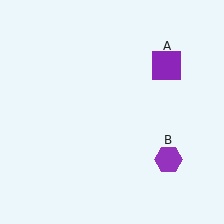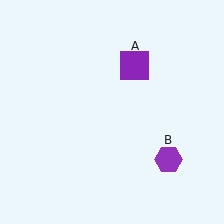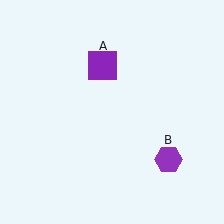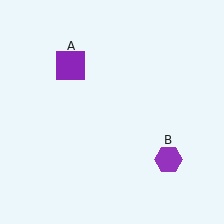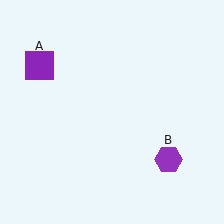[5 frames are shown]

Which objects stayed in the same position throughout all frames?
Purple hexagon (object B) remained stationary.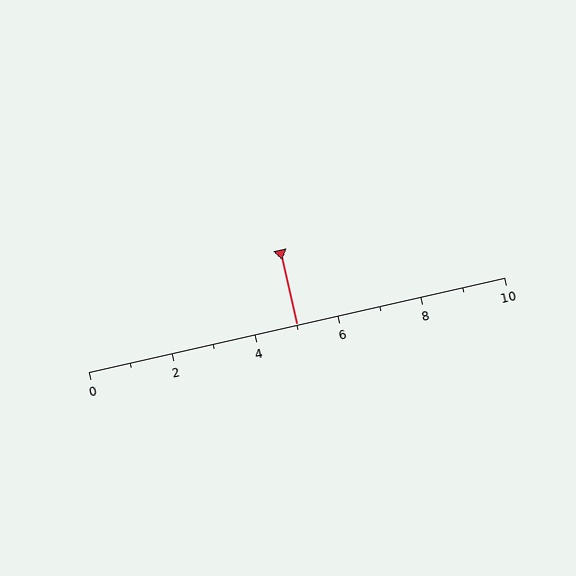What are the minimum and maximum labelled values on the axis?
The axis runs from 0 to 10.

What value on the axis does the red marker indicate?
The marker indicates approximately 5.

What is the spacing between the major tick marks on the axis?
The major ticks are spaced 2 apart.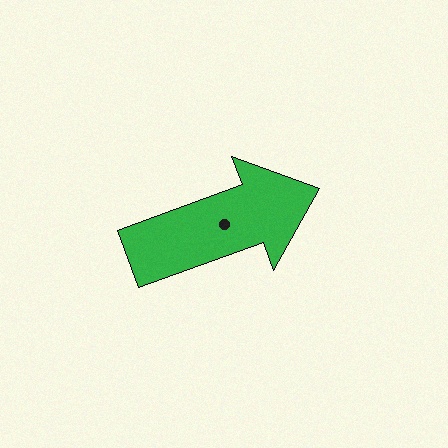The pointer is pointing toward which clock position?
Roughly 2 o'clock.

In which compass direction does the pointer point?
East.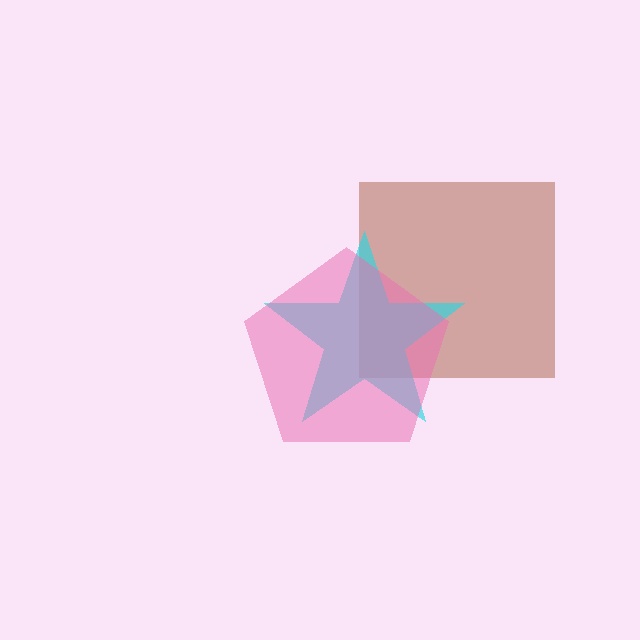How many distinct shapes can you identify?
There are 3 distinct shapes: a brown square, a cyan star, a pink pentagon.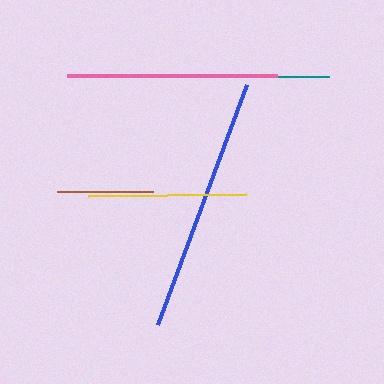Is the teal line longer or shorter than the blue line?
The blue line is longer than the teal line.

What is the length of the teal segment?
The teal segment is approximately 242 pixels long.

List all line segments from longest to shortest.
From longest to shortest: blue, teal, pink, yellow, brown.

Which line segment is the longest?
The blue line is the longest at approximately 256 pixels.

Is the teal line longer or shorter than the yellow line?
The teal line is longer than the yellow line.